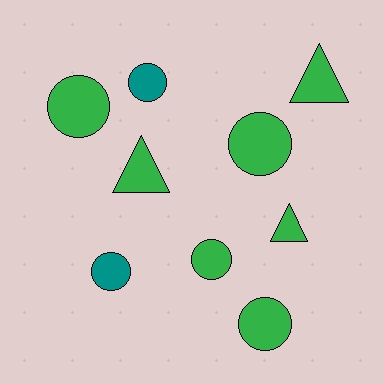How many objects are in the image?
There are 9 objects.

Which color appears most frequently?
Green, with 7 objects.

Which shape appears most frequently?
Circle, with 6 objects.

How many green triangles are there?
There are 3 green triangles.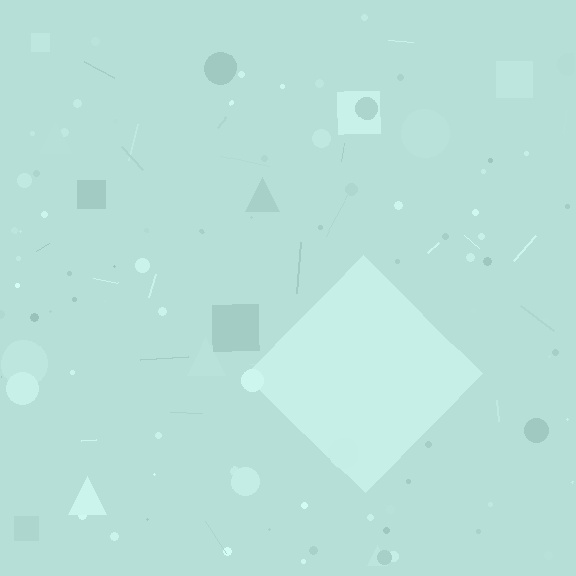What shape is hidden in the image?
A diamond is hidden in the image.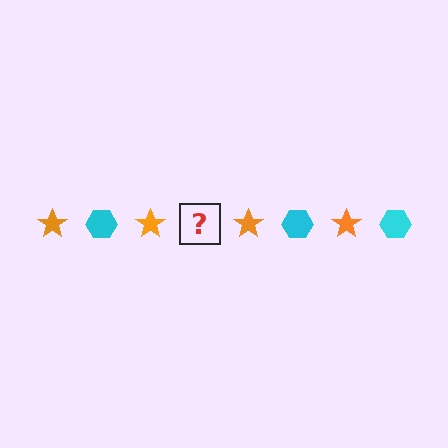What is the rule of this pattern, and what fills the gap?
The rule is that the pattern alternates between orange star and cyan hexagon. The gap should be filled with a cyan hexagon.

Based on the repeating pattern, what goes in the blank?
The blank should be a cyan hexagon.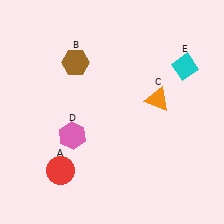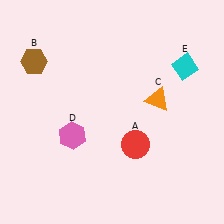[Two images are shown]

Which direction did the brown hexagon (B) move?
The brown hexagon (B) moved left.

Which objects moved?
The objects that moved are: the red circle (A), the brown hexagon (B).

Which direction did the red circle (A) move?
The red circle (A) moved right.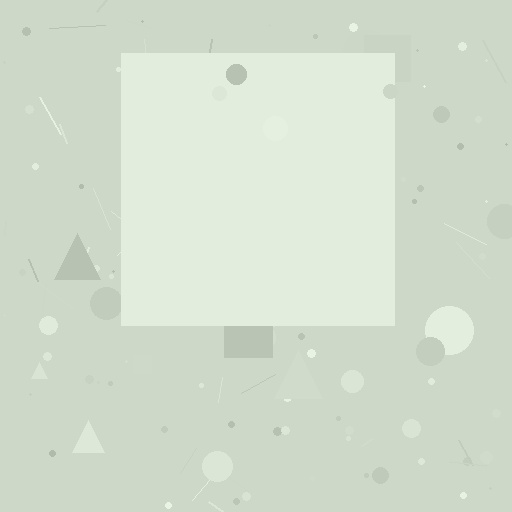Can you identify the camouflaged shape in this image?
The camouflaged shape is a square.